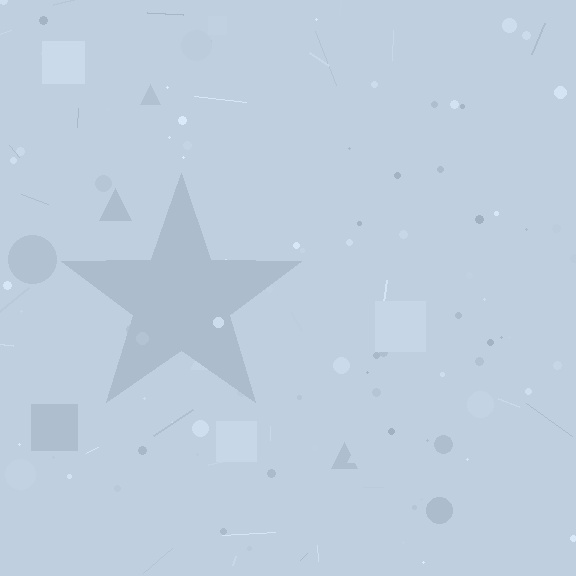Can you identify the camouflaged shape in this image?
The camouflaged shape is a star.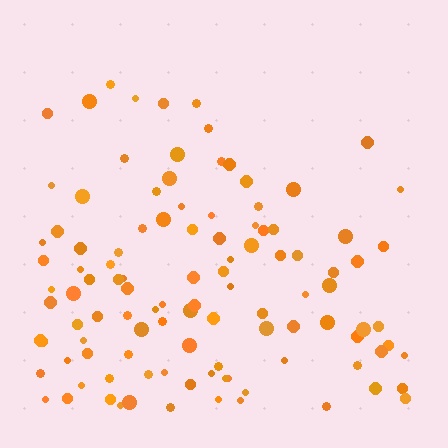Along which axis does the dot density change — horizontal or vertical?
Vertical.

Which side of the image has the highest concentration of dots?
The bottom.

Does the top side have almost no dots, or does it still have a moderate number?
Still a moderate number, just noticeably fewer than the bottom.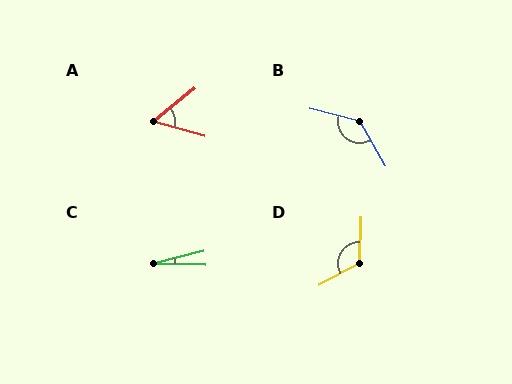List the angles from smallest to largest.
C (15°), A (54°), D (120°), B (133°).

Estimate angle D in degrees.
Approximately 120 degrees.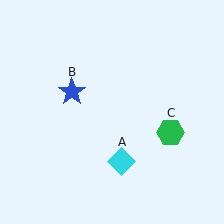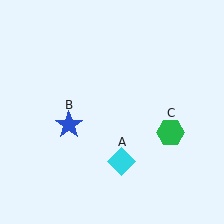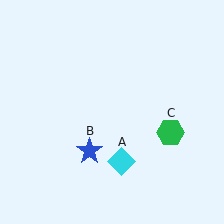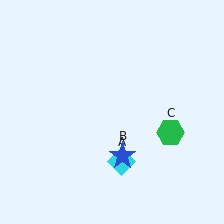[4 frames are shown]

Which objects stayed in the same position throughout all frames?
Cyan diamond (object A) and green hexagon (object C) remained stationary.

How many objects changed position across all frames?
1 object changed position: blue star (object B).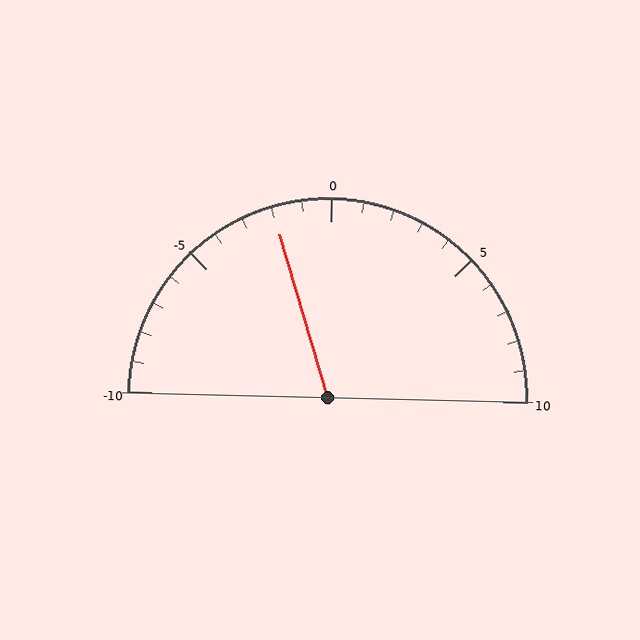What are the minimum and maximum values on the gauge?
The gauge ranges from -10 to 10.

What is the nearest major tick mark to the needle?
The nearest major tick mark is 0.